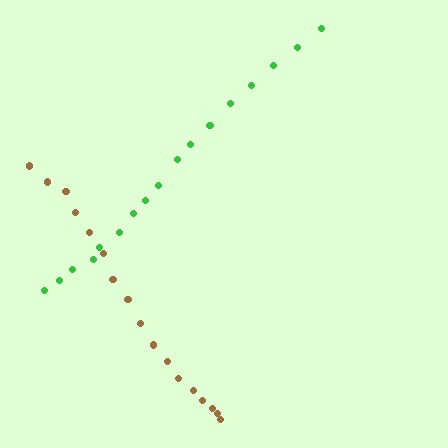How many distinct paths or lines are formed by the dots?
There are 2 distinct paths.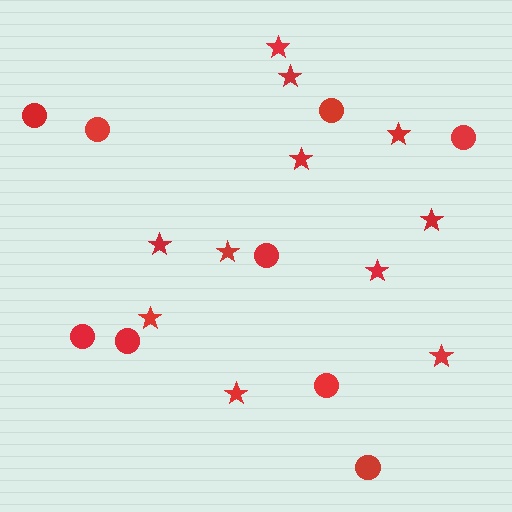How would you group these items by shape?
There are 2 groups: one group of circles (9) and one group of stars (11).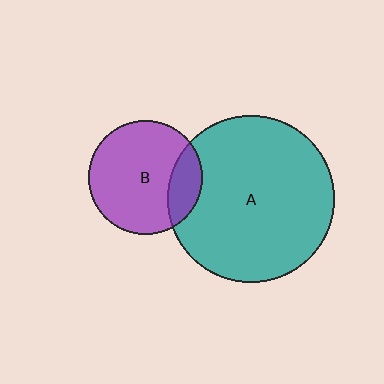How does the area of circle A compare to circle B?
Approximately 2.1 times.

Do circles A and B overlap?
Yes.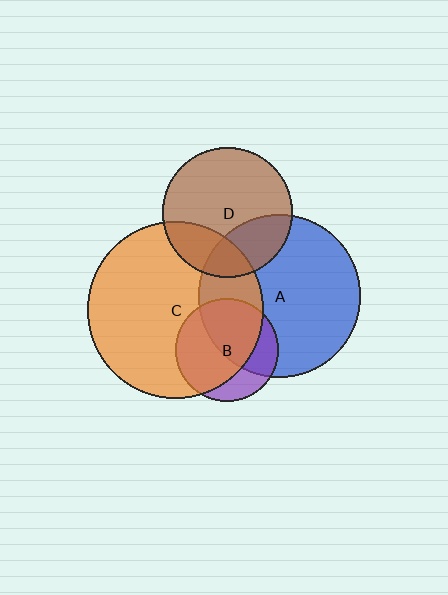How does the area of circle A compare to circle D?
Approximately 1.6 times.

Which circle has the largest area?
Circle C (orange).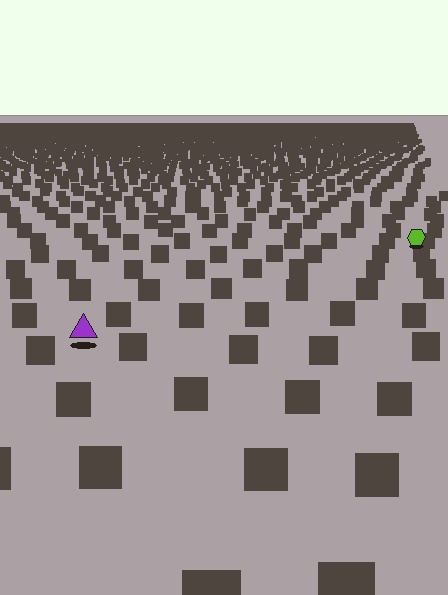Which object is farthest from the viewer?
The lime hexagon is farthest from the viewer. It appears smaller and the ground texture around it is denser.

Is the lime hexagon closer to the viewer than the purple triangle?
No. The purple triangle is closer — you can tell from the texture gradient: the ground texture is coarser near it.